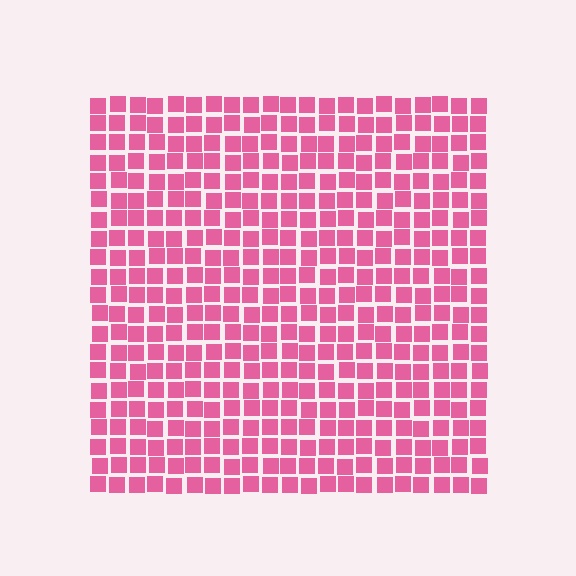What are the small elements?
The small elements are squares.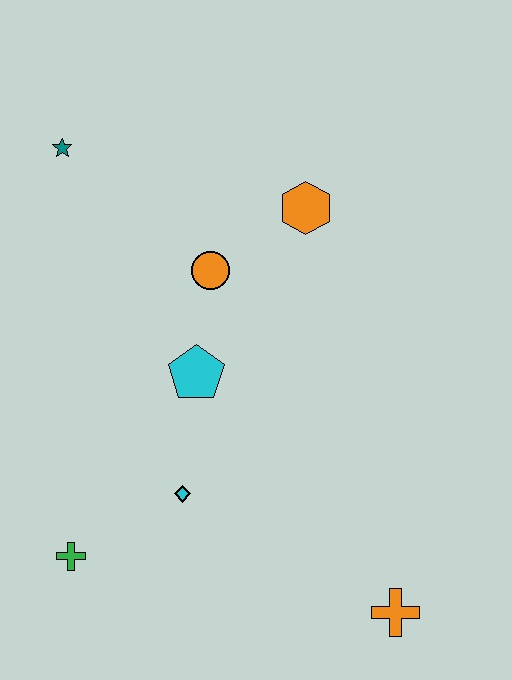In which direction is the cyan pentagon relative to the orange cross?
The cyan pentagon is above the orange cross.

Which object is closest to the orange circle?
The cyan pentagon is closest to the orange circle.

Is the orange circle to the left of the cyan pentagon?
No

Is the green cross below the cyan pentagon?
Yes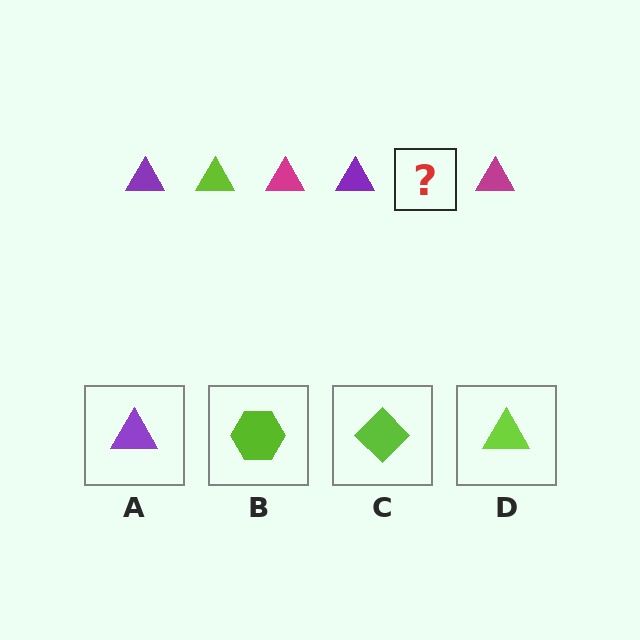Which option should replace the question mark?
Option D.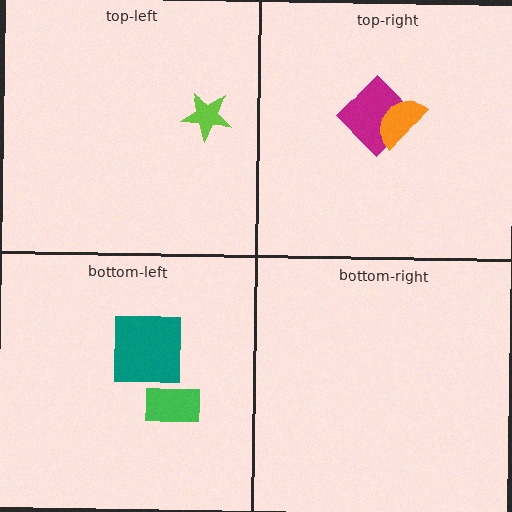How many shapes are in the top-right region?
2.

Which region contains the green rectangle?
The bottom-left region.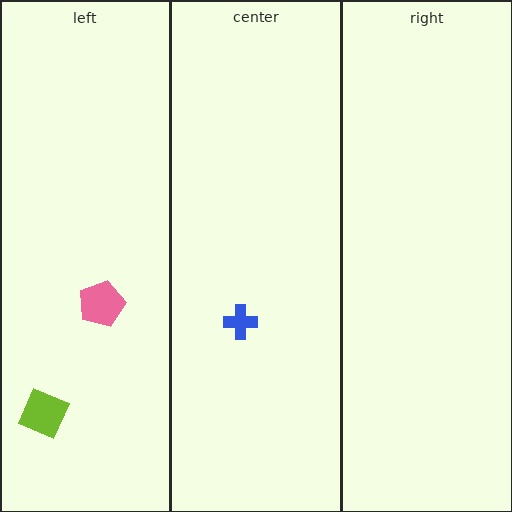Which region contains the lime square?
The left region.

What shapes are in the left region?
The lime square, the pink pentagon.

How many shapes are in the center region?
1.